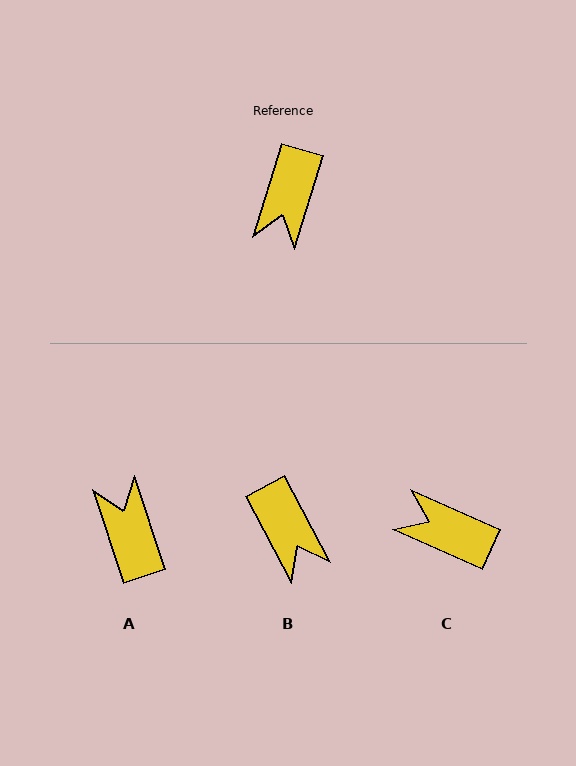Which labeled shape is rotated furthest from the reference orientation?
A, about 145 degrees away.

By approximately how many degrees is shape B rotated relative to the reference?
Approximately 45 degrees counter-clockwise.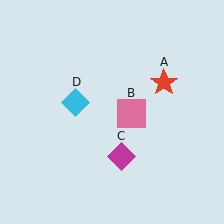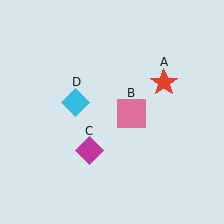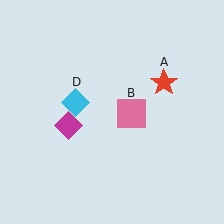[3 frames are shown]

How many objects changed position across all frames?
1 object changed position: magenta diamond (object C).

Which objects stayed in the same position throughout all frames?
Red star (object A) and pink square (object B) and cyan diamond (object D) remained stationary.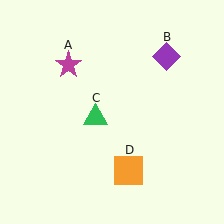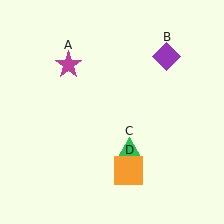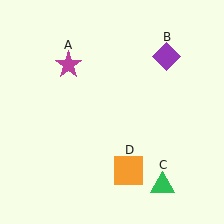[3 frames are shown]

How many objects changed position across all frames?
1 object changed position: green triangle (object C).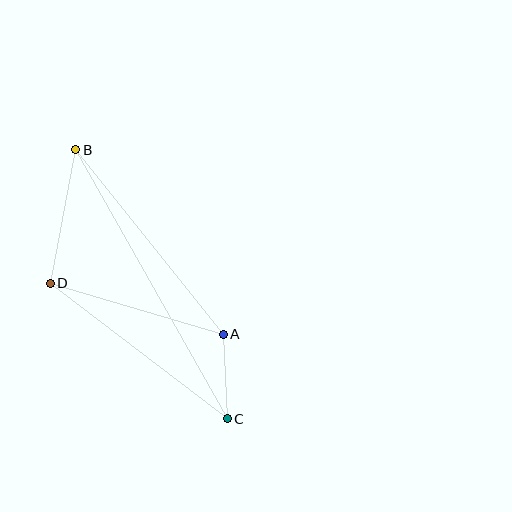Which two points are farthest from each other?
Points B and C are farthest from each other.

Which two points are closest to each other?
Points A and C are closest to each other.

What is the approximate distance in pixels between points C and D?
The distance between C and D is approximately 223 pixels.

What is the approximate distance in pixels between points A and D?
The distance between A and D is approximately 180 pixels.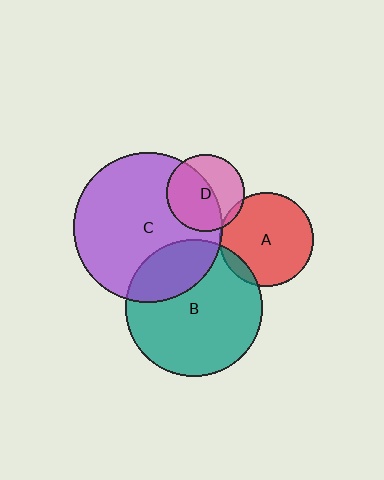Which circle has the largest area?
Circle C (purple).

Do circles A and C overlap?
Yes.